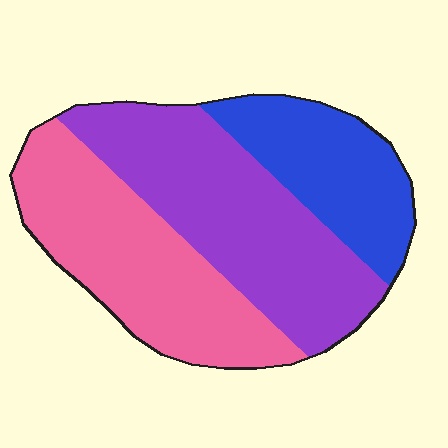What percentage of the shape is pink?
Pink takes up about three eighths (3/8) of the shape.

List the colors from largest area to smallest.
From largest to smallest: purple, pink, blue.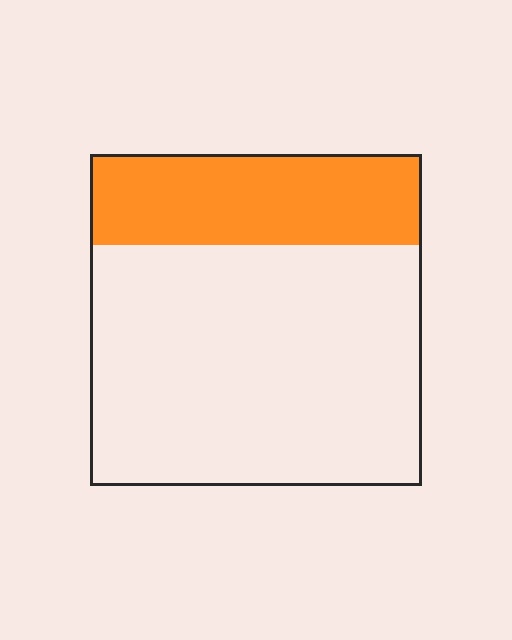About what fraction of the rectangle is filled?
About one quarter (1/4).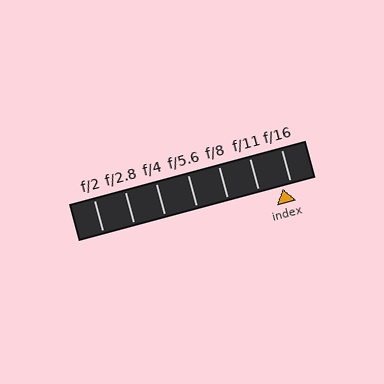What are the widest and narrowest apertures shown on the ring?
The widest aperture shown is f/2 and the narrowest is f/16.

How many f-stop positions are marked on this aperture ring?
There are 7 f-stop positions marked.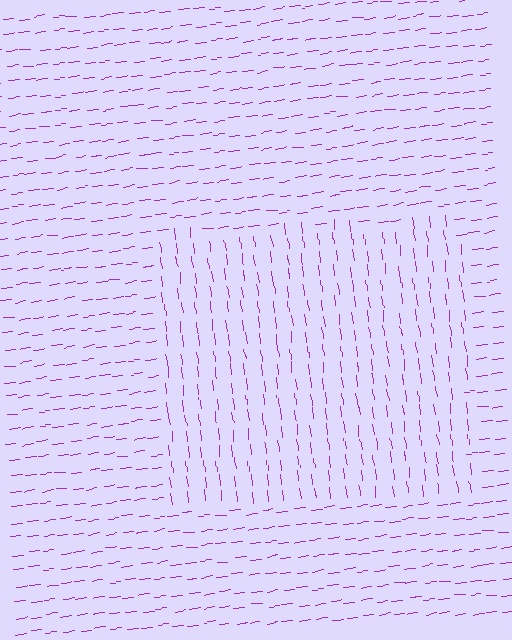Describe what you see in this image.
The image is filled with small purple line segments. A rectangle region in the image has lines oriented differently from the surrounding lines, creating a visible texture boundary.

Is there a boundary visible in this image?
Yes, there is a texture boundary formed by a change in line orientation.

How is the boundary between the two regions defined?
The boundary is defined purely by a change in line orientation (approximately 90 degrees difference). All lines are the same color and thickness.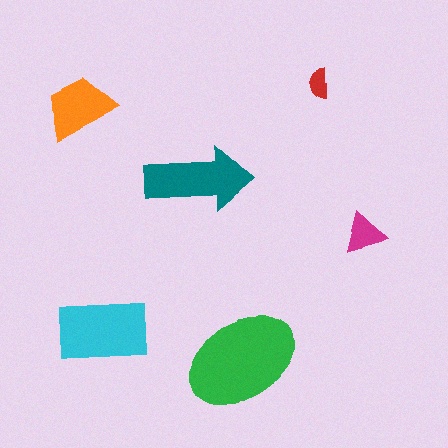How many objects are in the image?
There are 6 objects in the image.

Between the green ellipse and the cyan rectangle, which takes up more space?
The green ellipse.